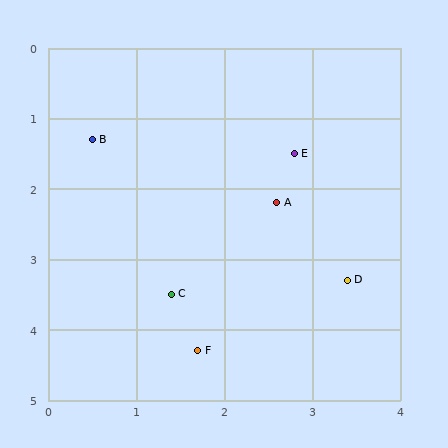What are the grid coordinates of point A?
Point A is at approximately (2.6, 2.2).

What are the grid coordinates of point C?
Point C is at approximately (1.4, 3.5).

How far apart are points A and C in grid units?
Points A and C are about 1.8 grid units apart.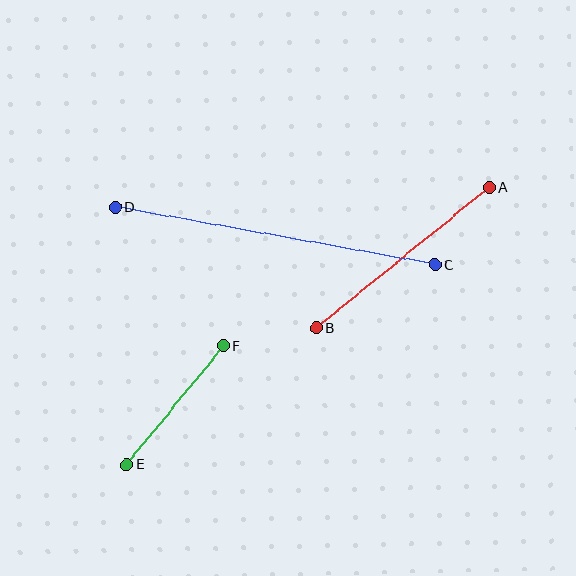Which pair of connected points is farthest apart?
Points C and D are farthest apart.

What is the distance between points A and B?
The distance is approximately 223 pixels.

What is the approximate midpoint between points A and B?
The midpoint is at approximately (403, 258) pixels.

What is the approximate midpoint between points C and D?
The midpoint is at approximately (275, 236) pixels.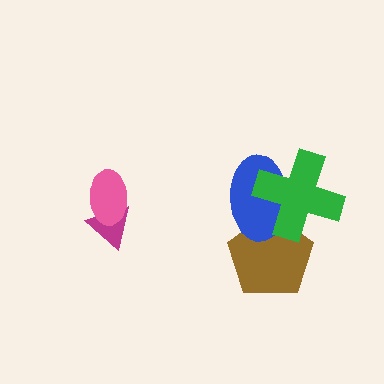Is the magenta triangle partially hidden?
Yes, it is partially covered by another shape.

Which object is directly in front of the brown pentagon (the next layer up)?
The blue ellipse is directly in front of the brown pentagon.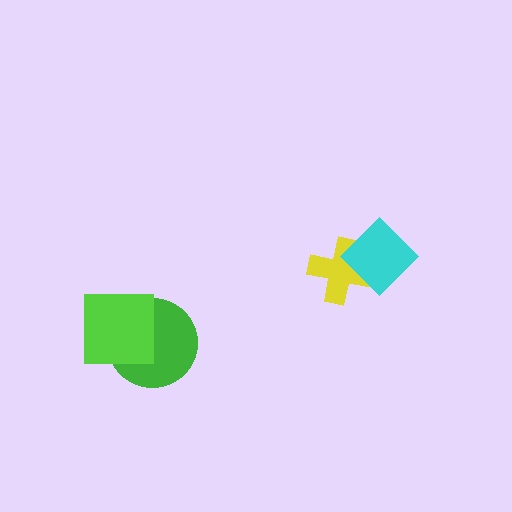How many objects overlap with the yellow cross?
1 object overlaps with the yellow cross.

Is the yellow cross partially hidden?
Yes, it is partially covered by another shape.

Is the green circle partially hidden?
Yes, it is partially covered by another shape.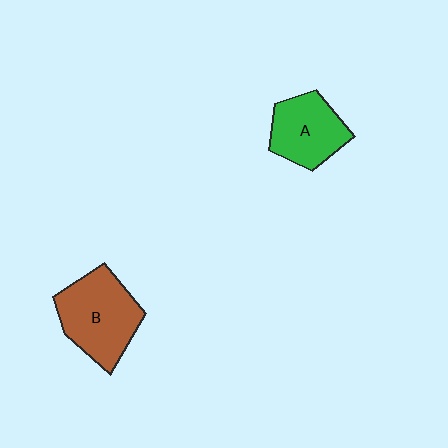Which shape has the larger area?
Shape B (brown).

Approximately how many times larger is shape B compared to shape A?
Approximately 1.3 times.